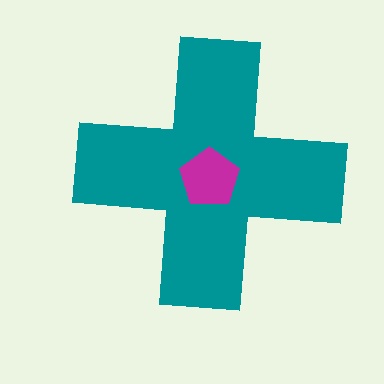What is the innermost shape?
The magenta pentagon.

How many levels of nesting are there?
2.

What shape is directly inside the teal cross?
The magenta pentagon.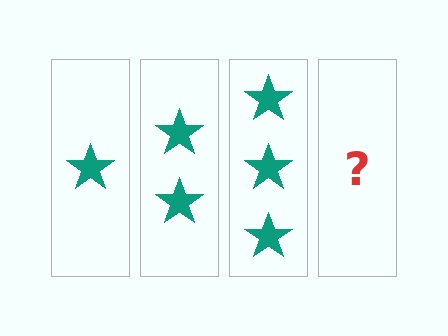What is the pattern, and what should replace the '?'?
The pattern is that each step adds one more star. The '?' should be 4 stars.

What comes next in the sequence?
The next element should be 4 stars.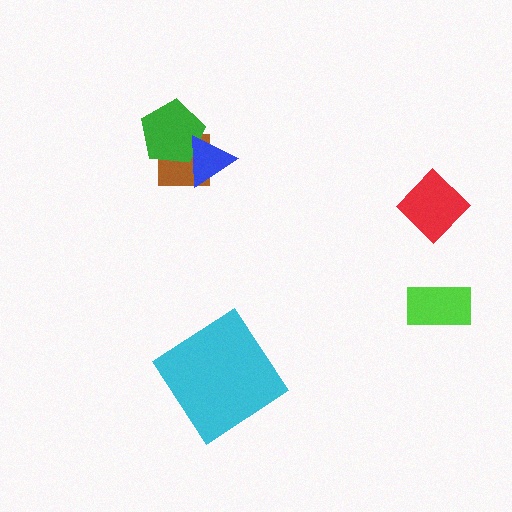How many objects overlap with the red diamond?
0 objects overlap with the red diamond.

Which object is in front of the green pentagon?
The blue triangle is in front of the green pentagon.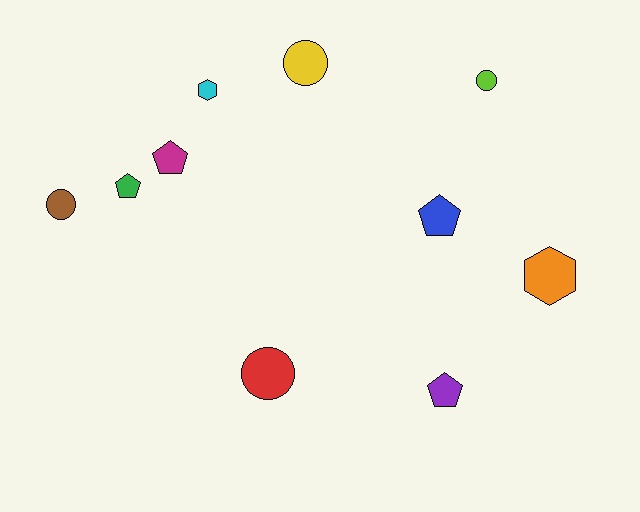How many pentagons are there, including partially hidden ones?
There are 4 pentagons.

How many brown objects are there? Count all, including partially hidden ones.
There is 1 brown object.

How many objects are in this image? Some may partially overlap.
There are 10 objects.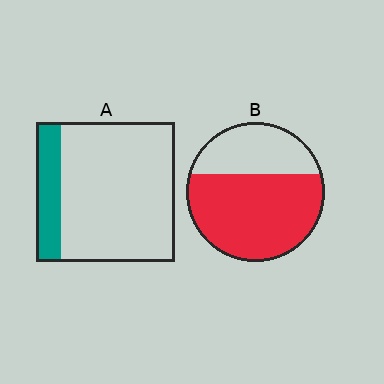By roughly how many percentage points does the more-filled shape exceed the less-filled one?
By roughly 50 percentage points (B over A).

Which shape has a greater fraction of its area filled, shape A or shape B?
Shape B.